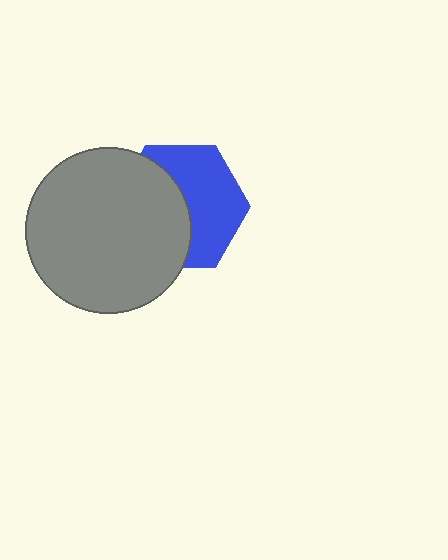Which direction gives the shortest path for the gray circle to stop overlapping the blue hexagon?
Moving left gives the shortest separation.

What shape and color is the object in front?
The object in front is a gray circle.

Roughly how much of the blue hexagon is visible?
About half of it is visible (roughly 52%).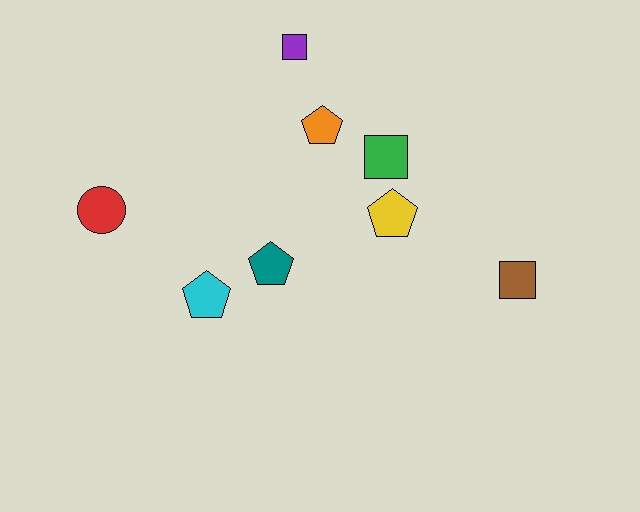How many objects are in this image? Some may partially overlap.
There are 8 objects.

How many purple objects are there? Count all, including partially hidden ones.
There is 1 purple object.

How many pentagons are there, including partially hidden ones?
There are 4 pentagons.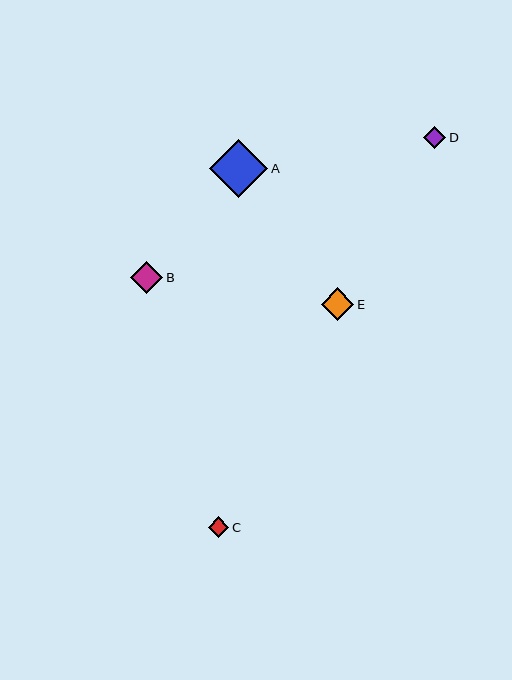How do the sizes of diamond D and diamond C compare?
Diamond D and diamond C are approximately the same size.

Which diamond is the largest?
Diamond A is the largest with a size of approximately 58 pixels.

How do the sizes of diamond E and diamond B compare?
Diamond E and diamond B are approximately the same size.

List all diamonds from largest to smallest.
From largest to smallest: A, E, B, D, C.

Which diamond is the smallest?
Diamond C is the smallest with a size of approximately 21 pixels.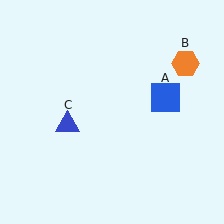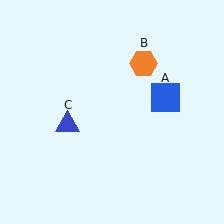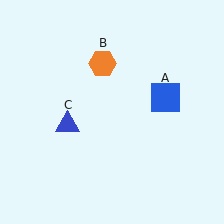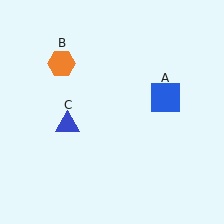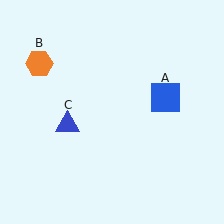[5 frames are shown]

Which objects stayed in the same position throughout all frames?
Blue square (object A) and blue triangle (object C) remained stationary.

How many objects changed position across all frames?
1 object changed position: orange hexagon (object B).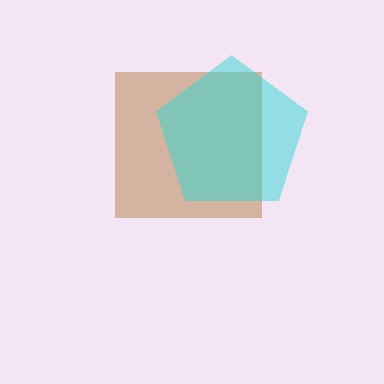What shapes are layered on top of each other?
The layered shapes are: a brown square, a cyan pentagon.